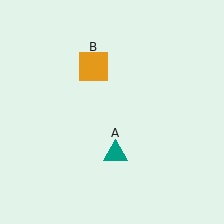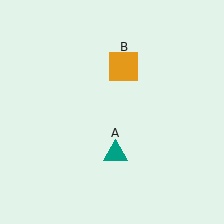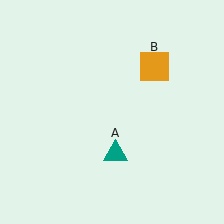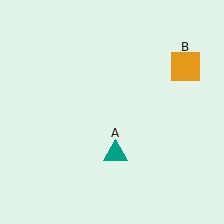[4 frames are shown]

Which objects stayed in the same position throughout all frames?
Teal triangle (object A) remained stationary.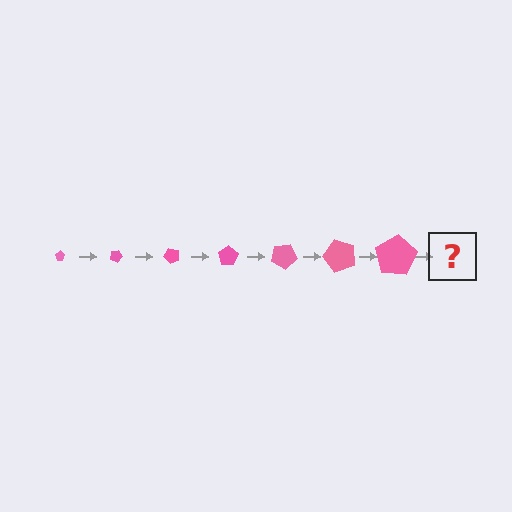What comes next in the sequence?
The next element should be a pentagon, larger than the previous one and rotated 175 degrees from the start.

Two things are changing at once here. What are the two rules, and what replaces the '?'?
The two rules are that the pentagon grows larger each step and it rotates 25 degrees each step. The '?' should be a pentagon, larger than the previous one and rotated 175 degrees from the start.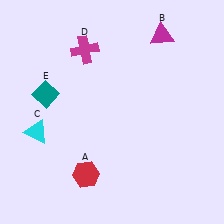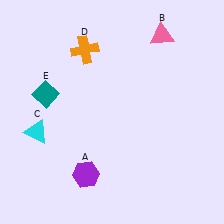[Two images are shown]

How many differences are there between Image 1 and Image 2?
There are 3 differences between the two images.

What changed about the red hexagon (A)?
In Image 1, A is red. In Image 2, it changed to purple.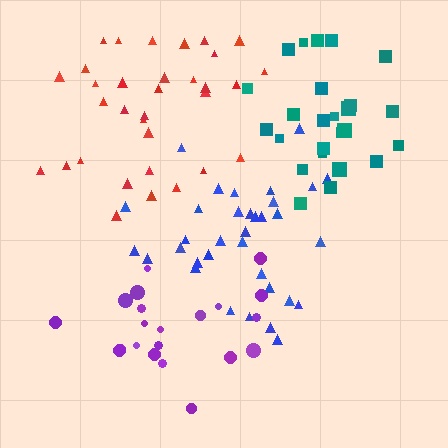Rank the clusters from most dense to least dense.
red, teal, blue, purple.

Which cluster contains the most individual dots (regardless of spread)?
Blue (34).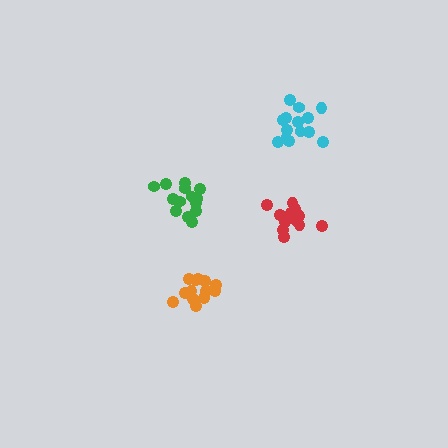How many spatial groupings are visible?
There are 4 spatial groupings.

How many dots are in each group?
Group 1: 14 dots, Group 2: 13 dots, Group 3: 14 dots, Group 4: 15 dots (56 total).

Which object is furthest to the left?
The green cluster is leftmost.